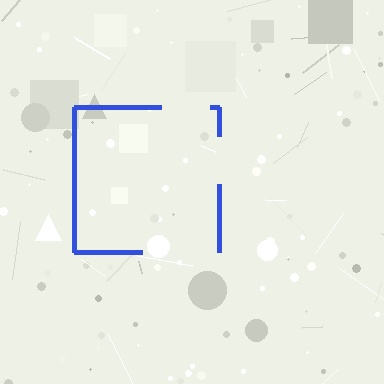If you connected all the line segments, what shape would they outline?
They would outline a square.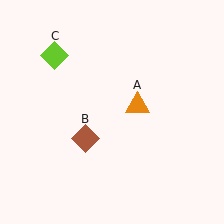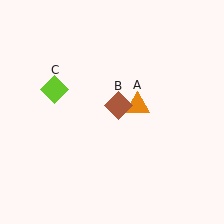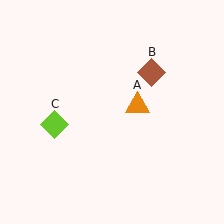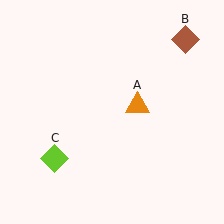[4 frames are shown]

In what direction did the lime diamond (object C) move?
The lime diamond (object C) moved down.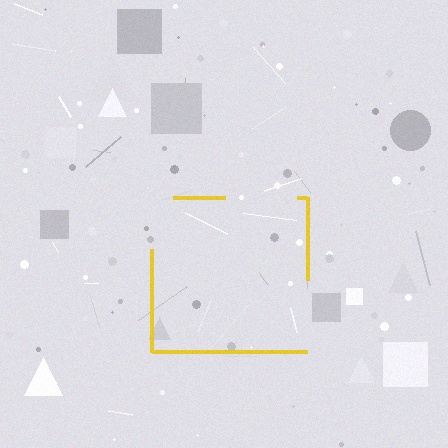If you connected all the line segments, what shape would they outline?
They would outline a square.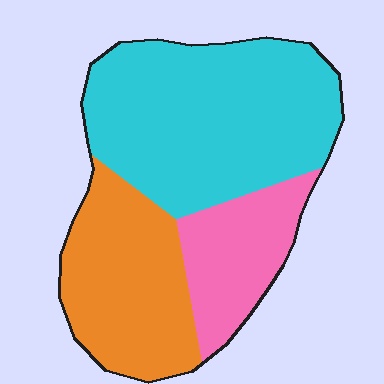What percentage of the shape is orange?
Orange covers roughly 30% of the shape.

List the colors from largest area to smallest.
From largest to smallest: cyan, orange, pink.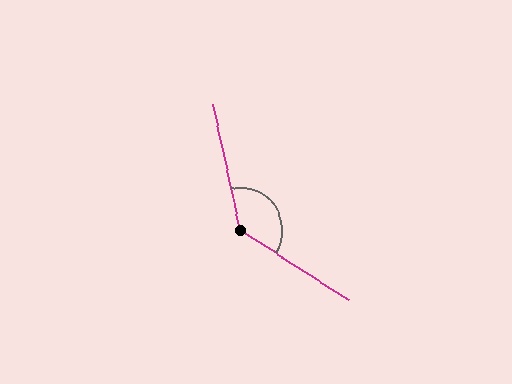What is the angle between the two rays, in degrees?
Approximately 135 degrees.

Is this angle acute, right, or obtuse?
It is obtuse.